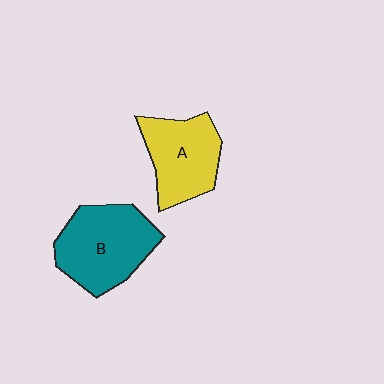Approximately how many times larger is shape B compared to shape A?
Approximately 1.2 times.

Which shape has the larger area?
Shape B (teal).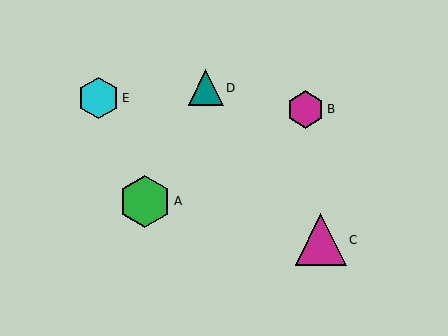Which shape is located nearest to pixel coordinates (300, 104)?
The magenta hexagon (labeled B) at (306, 109) is nearest to that location.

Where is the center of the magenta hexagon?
The center of the magenta hexagon is at (306, 109).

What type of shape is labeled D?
Shape D is a teal triangle.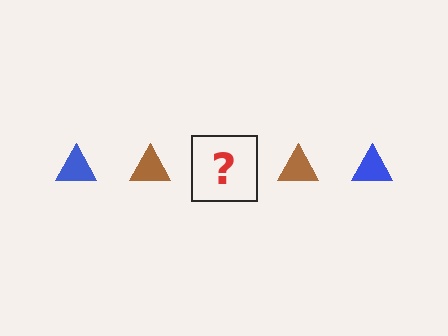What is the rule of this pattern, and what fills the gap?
The rule is that the pattern cycles through blue, brown triangles. The gap should be filled with a blue triangle.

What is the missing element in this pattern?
The missing element is a blue triangle.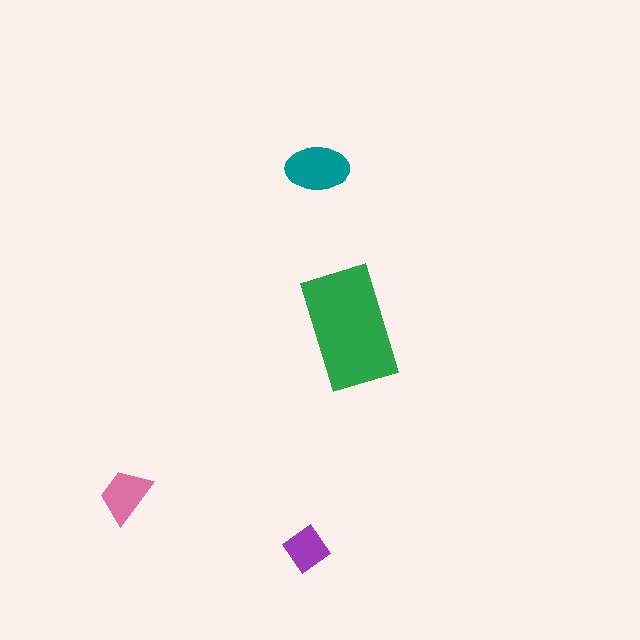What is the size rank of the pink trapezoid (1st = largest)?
3rd.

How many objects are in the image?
There are 4 objects in the image.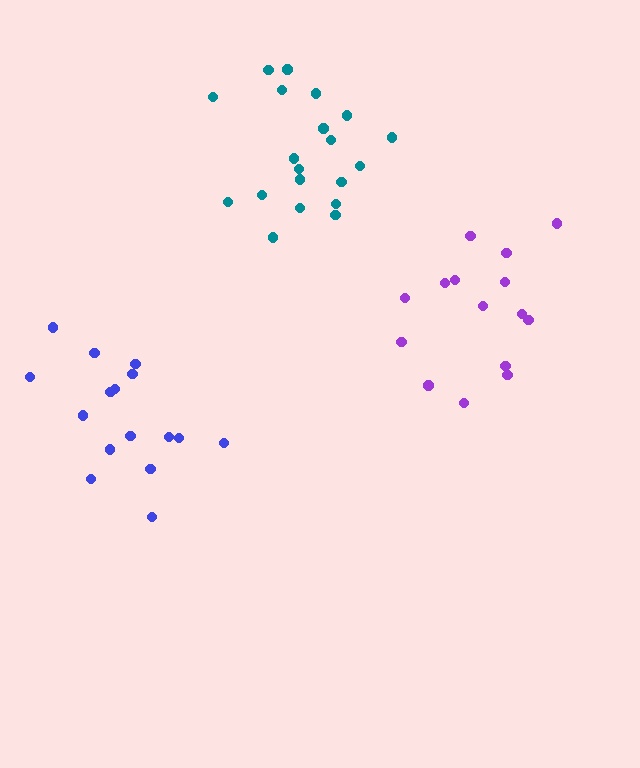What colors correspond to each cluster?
The clusters are colored: purple, blue, teal.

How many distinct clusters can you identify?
There are 3 distinct clusters.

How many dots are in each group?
Group 1: 15 dots, Group 2: 16 dots, Group 3: 20 dots (51 total).